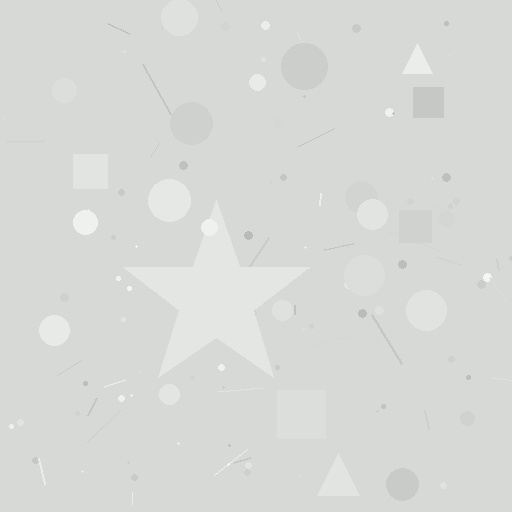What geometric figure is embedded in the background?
A star is embedded in the background.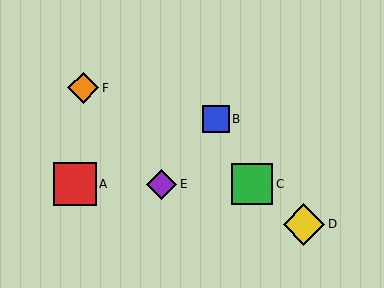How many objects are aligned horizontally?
3 objects (A, C, E) are aligned horizontally.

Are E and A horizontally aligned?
Yes, both are at y≈184.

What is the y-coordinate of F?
Object F is at y≈88.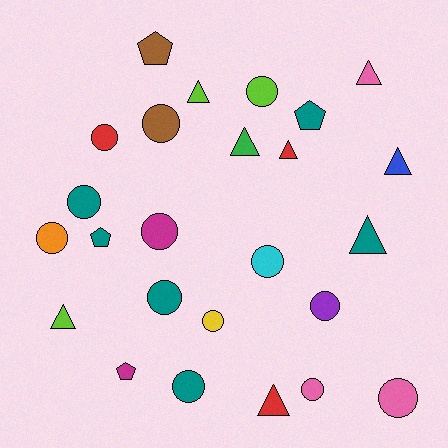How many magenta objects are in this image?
There are 2 magenta objects.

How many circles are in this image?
There are 13 circles.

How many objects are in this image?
There are 25 objects.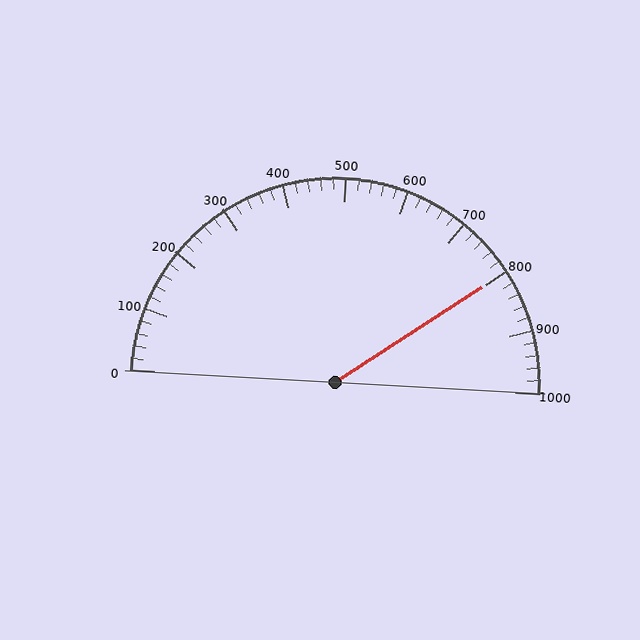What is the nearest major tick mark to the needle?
The nearest major tick mark is 800.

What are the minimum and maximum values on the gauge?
The gauge ranges from 0 to 1000.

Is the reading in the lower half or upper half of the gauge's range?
The reading is in the upper half of the range (0 to 1000).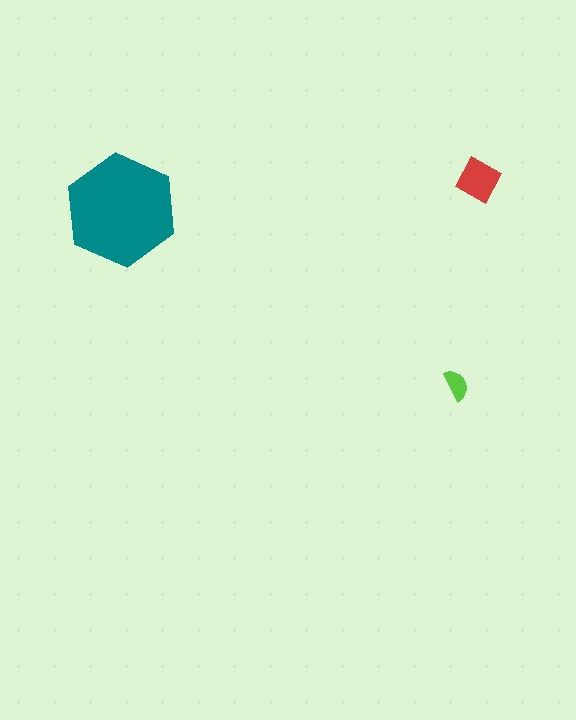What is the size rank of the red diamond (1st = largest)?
2nd.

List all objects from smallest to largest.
The lime semicircle, the red diamond, the teal hexagon.